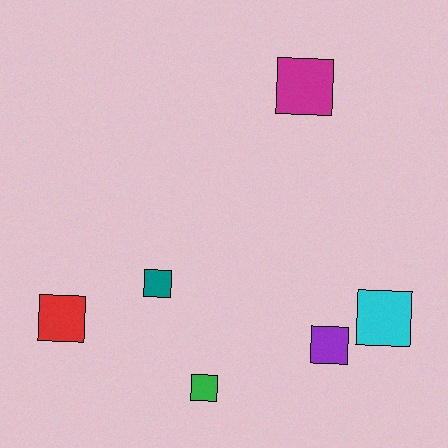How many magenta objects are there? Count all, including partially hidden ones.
There is 1 magenta object.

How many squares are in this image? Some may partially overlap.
There are 6 squares.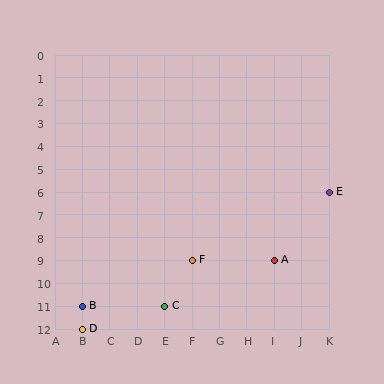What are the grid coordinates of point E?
Point E is at grid coordinates (K, 6).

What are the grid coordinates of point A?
Point A is at grid coordinates (I, 9).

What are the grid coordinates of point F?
Point F is at grid coordinates (F, 9).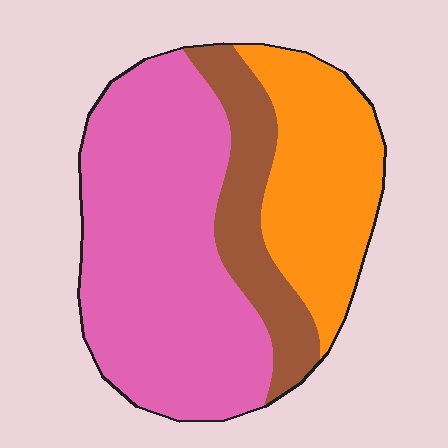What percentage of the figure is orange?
Orange covers about 30% of the figure.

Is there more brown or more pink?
Pink.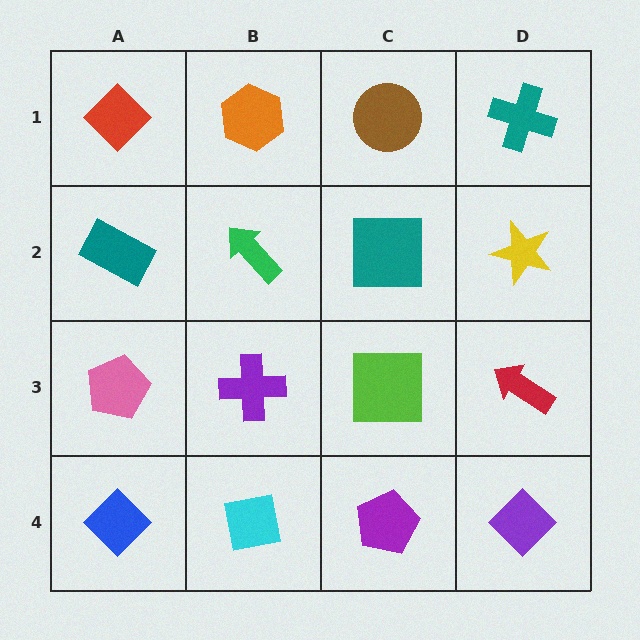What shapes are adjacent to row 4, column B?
A purple cross (row 3, column B), a blue diamond (row 4, column A), a purple pentagon (row 4, column C).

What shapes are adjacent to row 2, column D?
A teal cross (row 1, column D), a red arrow (row 3, column D), a teal square (row 2, column C).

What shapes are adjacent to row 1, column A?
A teal rectangle (row 2, column A), an orange hexagon (row 1, column B).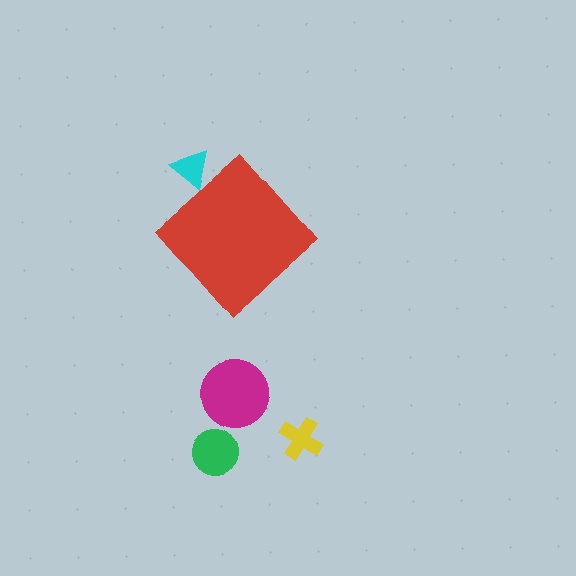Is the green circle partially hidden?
No, the green circle is fully visible.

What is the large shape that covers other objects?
A red diamond.